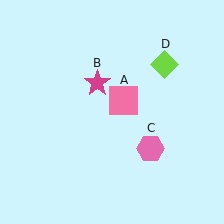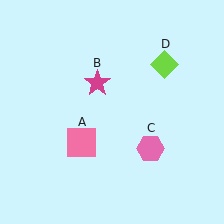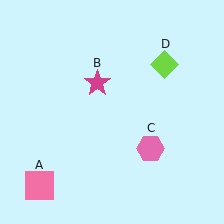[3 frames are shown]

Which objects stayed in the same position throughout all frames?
Magenta star (object B) and pink hexagon (object C) and lime diamond (object D) remained stationary.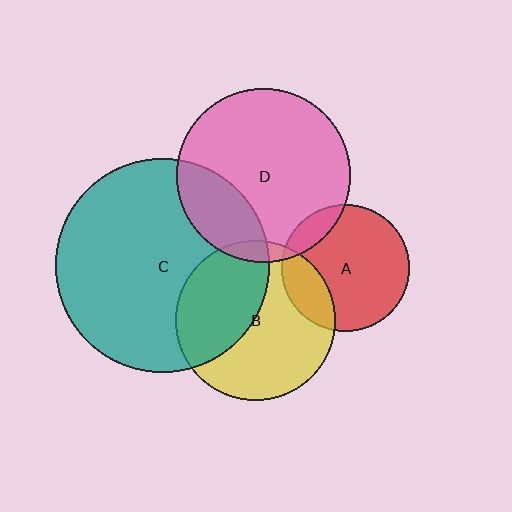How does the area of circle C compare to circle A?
Approximately 2.8 times.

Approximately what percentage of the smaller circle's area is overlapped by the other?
Approximately 15%.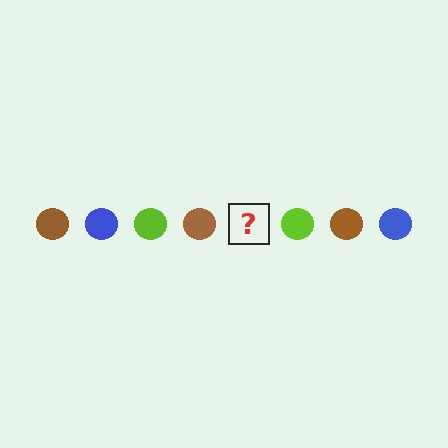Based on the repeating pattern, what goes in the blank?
The blank should be a blue circle.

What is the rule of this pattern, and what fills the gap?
The rule is that the pattern cycles through brown, blue, lime circles. The gap should be filled with a blue circle.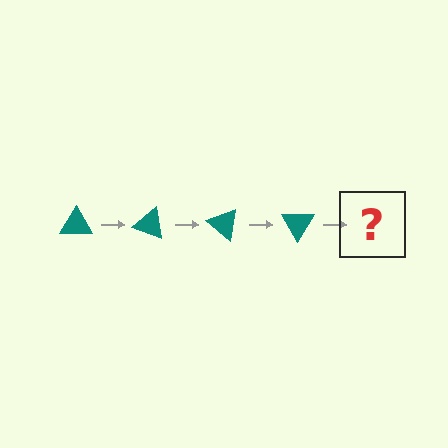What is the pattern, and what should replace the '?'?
The pattern is that the triangle rotates 20 degrees each step. The '?' should be a teal triangle rotated 80 degrees.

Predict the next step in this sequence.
The next step is a teal triangle rotated 80 degrees.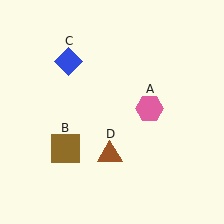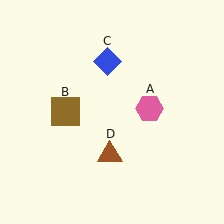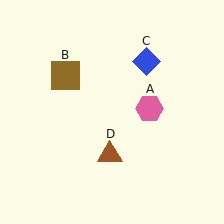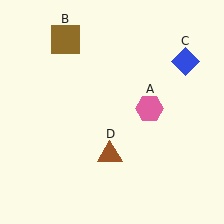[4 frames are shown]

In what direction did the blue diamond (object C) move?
The blue diamond (object C) moved right.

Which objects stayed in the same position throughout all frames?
Pink hexagon (object A) and brown triangle (object D) remained stationary.